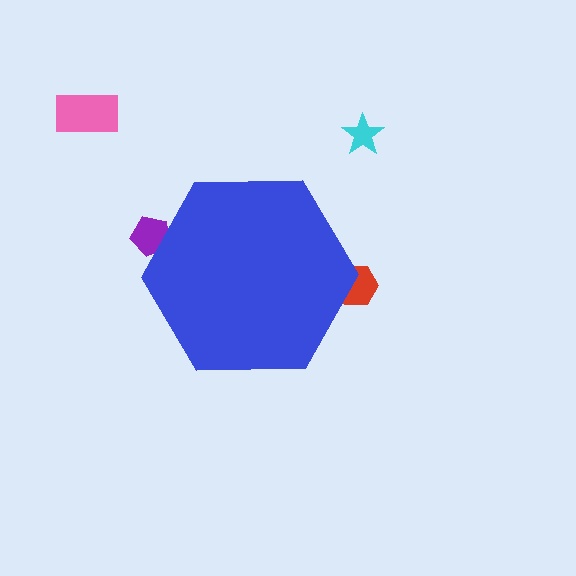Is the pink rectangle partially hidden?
No, the pink rectangle is fully visible.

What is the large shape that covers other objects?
A blue hexagon.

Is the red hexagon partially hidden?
Yes, the red hexagon is partially hidden behind the blue hexagon.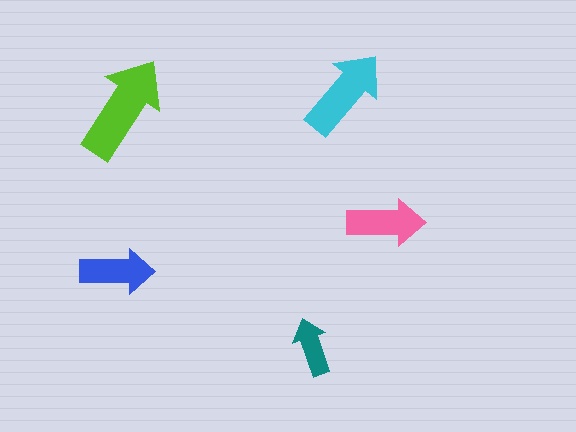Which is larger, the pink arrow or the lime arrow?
The lime one.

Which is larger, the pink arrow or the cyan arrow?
The cyan one.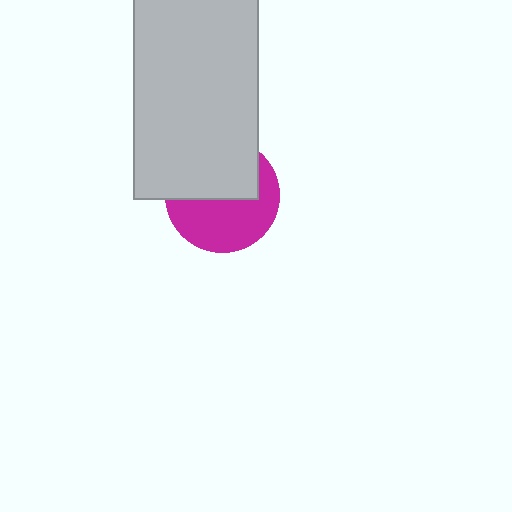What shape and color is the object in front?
The object in front is a light gray rectangle.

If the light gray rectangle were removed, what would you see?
You would see the complete magenta circle.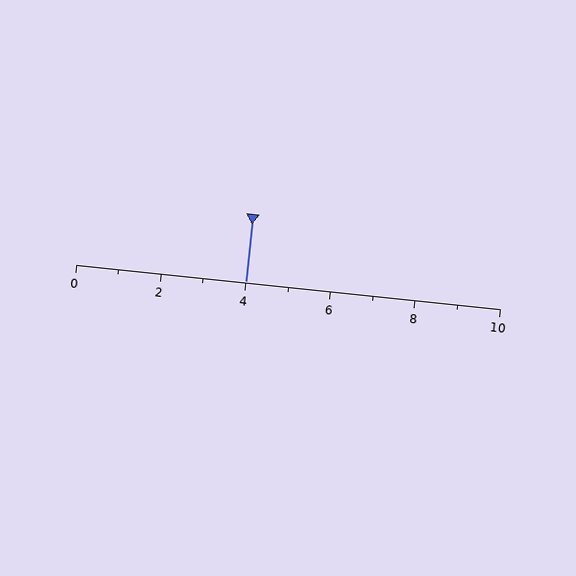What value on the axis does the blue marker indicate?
The marker indicates approximately 4.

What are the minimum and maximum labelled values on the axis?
The axis runs from 0 to 10.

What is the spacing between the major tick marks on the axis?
The major ticks are spaced 2 apart.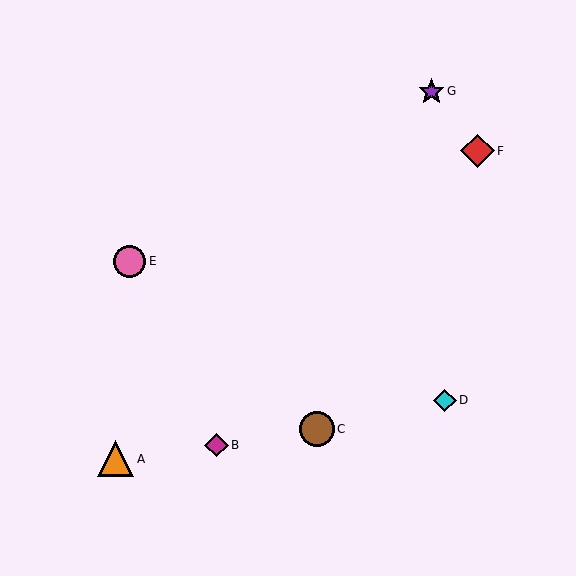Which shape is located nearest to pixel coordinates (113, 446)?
The orange triangle (labeled A) at (116, 459) is nearest to that location.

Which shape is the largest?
The orange triangle (labeled A) is the largest.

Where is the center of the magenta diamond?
The center of the magenta diamond is at (217, 445).